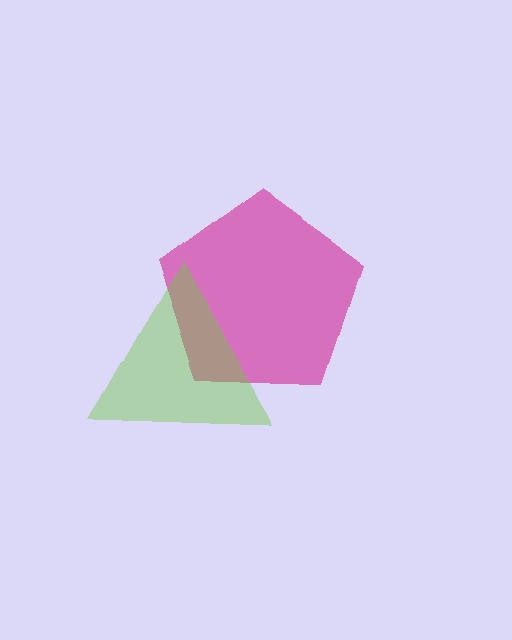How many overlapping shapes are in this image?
There are 2 overlapping shapes in the image.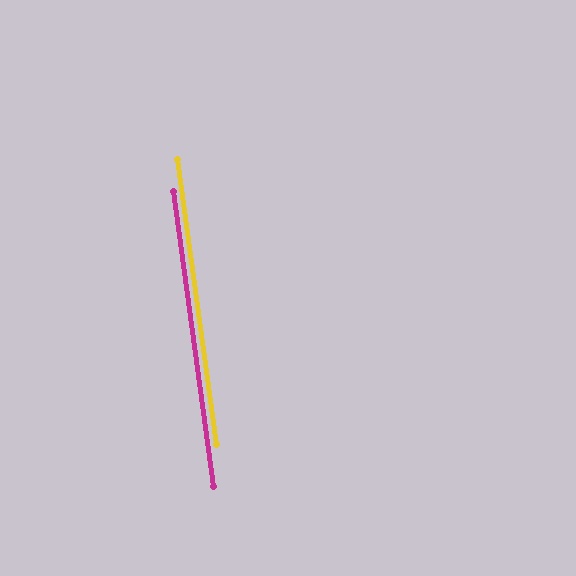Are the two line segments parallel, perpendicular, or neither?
Parallel — their directions differ by only 0.2°.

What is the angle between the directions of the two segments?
Approximately 0 degrees.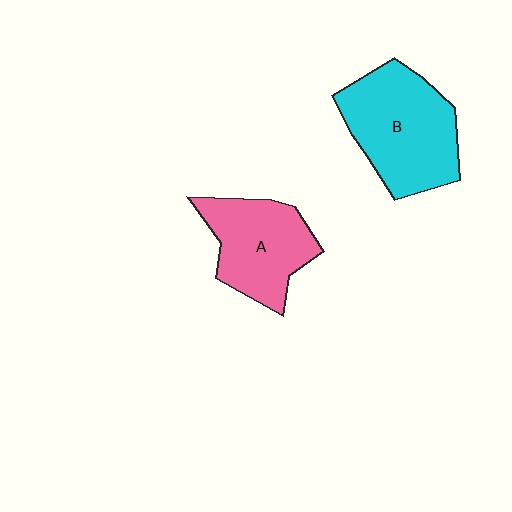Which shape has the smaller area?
Shape A (pink).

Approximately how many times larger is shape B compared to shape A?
Approximately 1.3 times.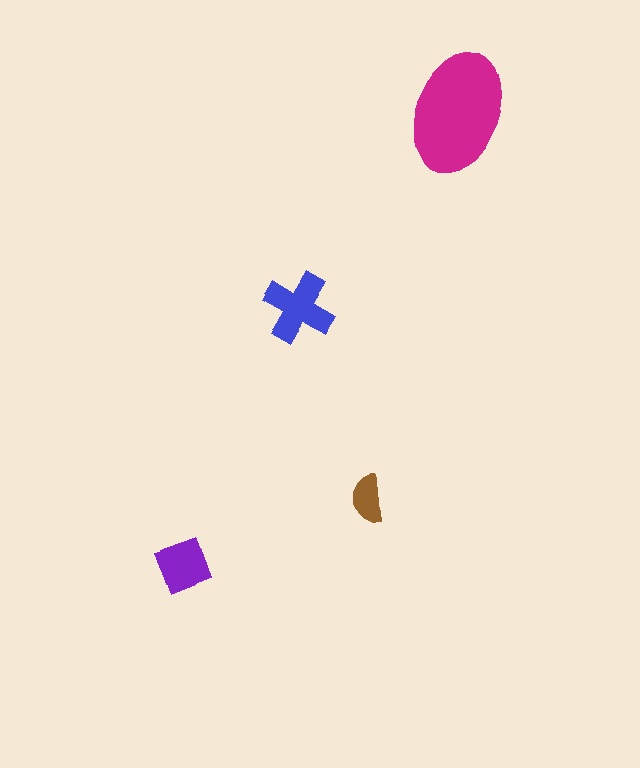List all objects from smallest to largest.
The brown semicircle, the purple square, the blue cross, the magenta ellipse.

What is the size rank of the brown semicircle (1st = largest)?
4th.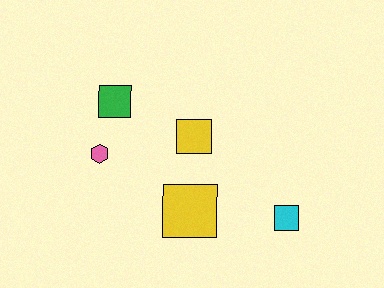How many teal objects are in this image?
There are no teal objects.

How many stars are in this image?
There are no stars.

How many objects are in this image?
There are 5 objects.